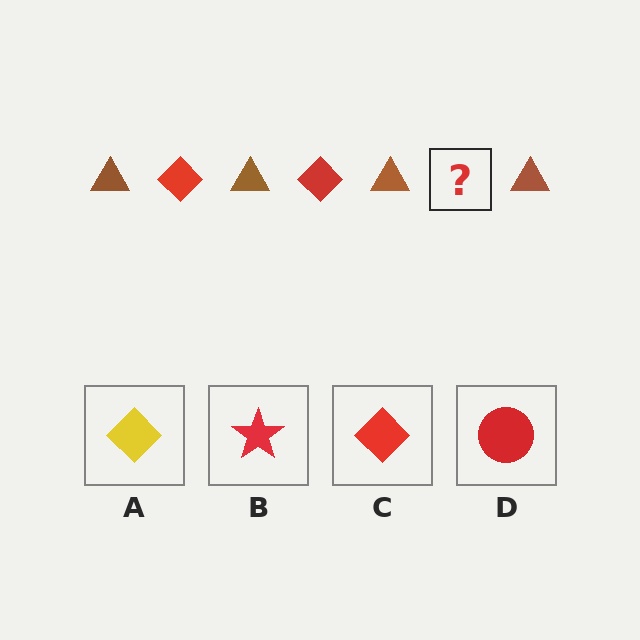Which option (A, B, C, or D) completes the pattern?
C.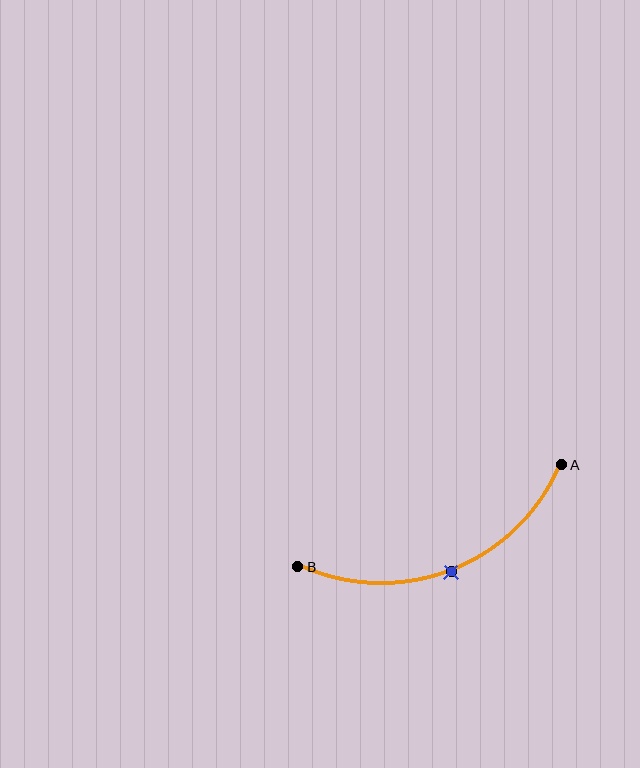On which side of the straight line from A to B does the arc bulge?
The arc bulges below the straight line connecting A and B.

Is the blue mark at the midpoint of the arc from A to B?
Yes. The blue mark lies on the arc at equal arc-length from both A and B — it is the arc midpoint.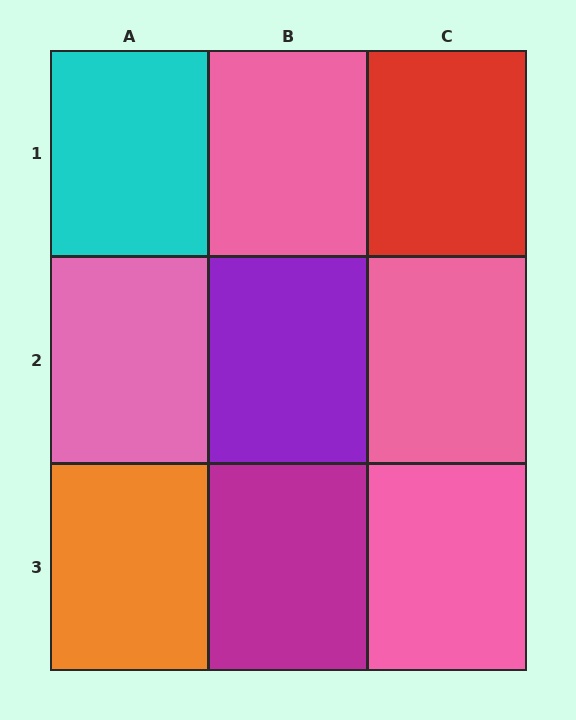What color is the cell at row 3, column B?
Magenta.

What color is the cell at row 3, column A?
Orange.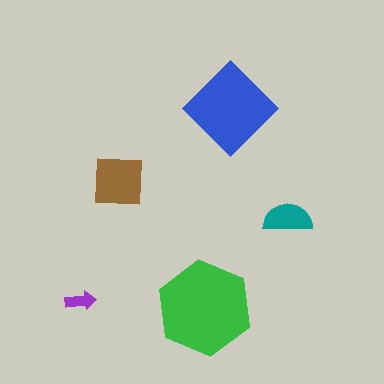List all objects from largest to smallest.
The green hexagon, the blue diamond, the brown square, the teal semicircle, the purple arrow.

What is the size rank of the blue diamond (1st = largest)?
2nd.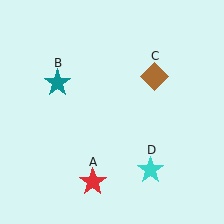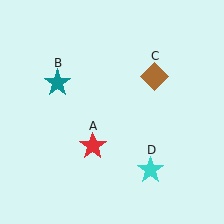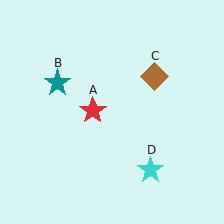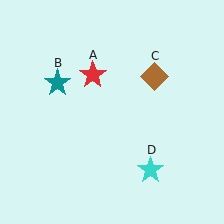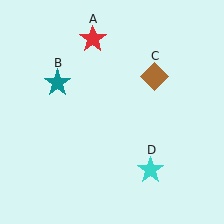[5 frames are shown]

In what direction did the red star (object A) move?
The red star (object A) moved up.